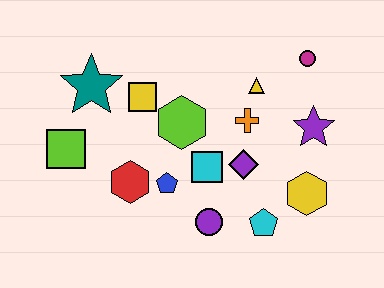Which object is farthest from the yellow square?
The yellow hexagon is farthest from the yellow square.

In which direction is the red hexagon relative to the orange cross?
The red hexagon is to the left of the orange cross.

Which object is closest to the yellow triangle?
The orange cross is closest to the yellow triangle.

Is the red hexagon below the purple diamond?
Yes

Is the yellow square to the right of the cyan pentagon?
No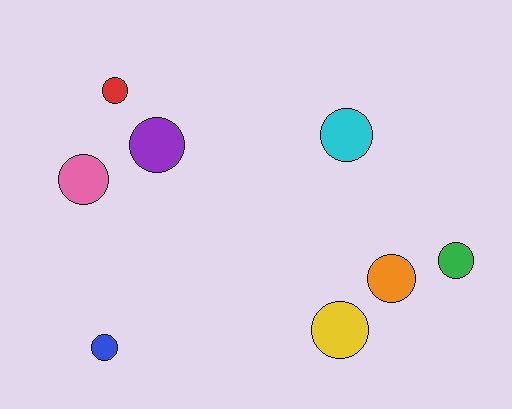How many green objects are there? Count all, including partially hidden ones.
There is 1 green object.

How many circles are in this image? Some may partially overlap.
There are 8 circles.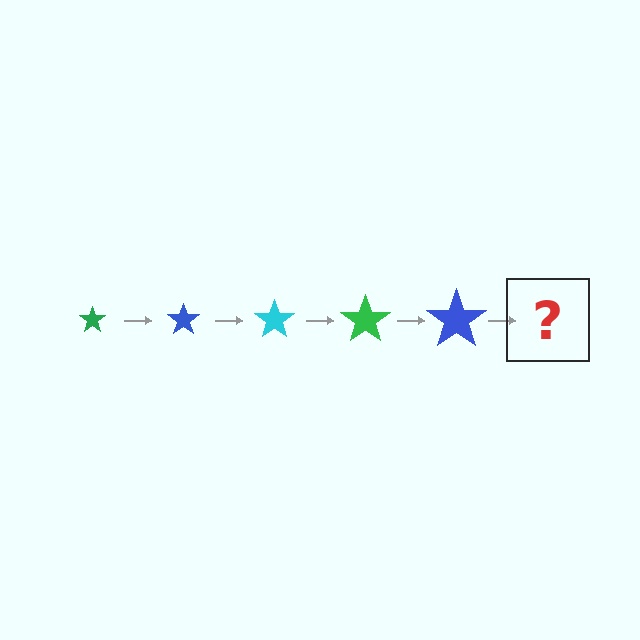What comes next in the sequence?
The next element should be a cyan star, larger than the previous one.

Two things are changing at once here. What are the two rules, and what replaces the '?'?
The two rules are that the star grows larger each step and the color cycles through green, blue, and cyan. The '?' should be a cyan star, larger than the previous one.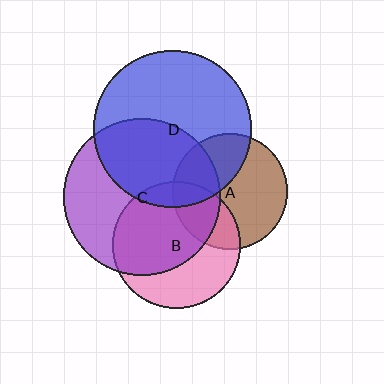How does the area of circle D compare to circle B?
Approximately 1.5 times.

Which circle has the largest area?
Circle D (blue).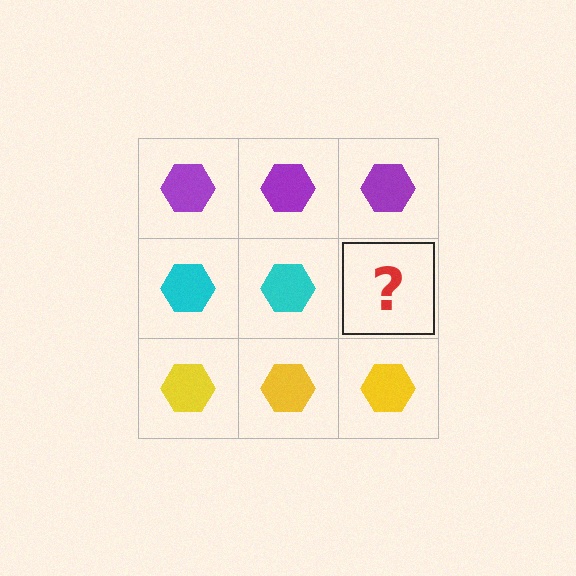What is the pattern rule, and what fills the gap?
The rule is that each row has a consistent color. The gap should be filled with a cyan hexagon.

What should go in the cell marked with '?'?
The missing cell should contain a cyan hexagon.